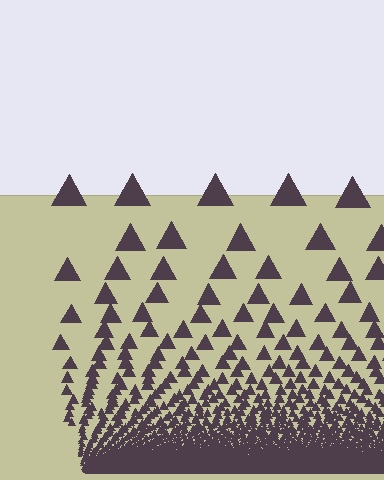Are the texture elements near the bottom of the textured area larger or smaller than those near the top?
Smaller. The gradient is inverted — elements near the bottom are smaller and denser.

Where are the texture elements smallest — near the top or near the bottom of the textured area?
Near the bottom.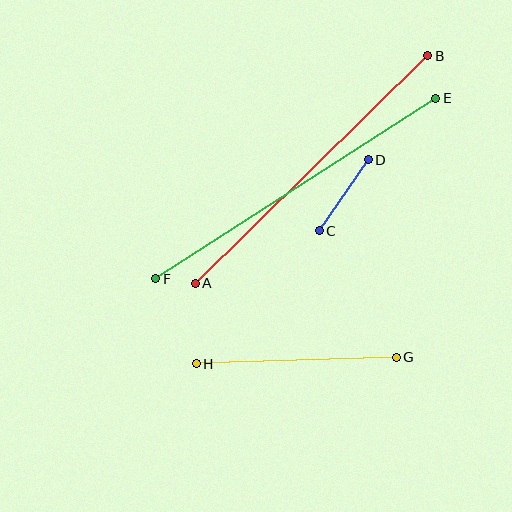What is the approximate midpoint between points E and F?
The midpoint is at approximately (296, 189) pixels.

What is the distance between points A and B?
The distance is approximately 325 pixels.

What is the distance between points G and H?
The distance is approximately 200 pixels.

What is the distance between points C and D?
The distance is approximately 87 pixels.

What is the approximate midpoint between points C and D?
The midpoint is at approximately (344, 195) pixels.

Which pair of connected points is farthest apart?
Points E and F are farthest apart.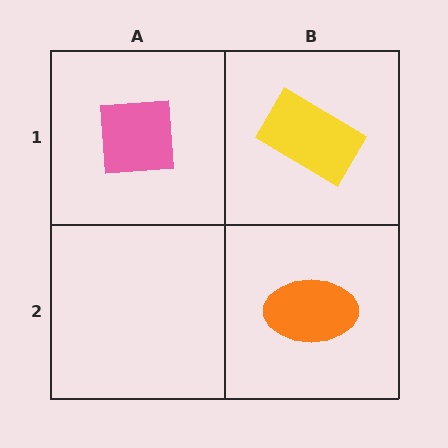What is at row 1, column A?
A pink square.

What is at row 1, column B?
A yellow rectangle.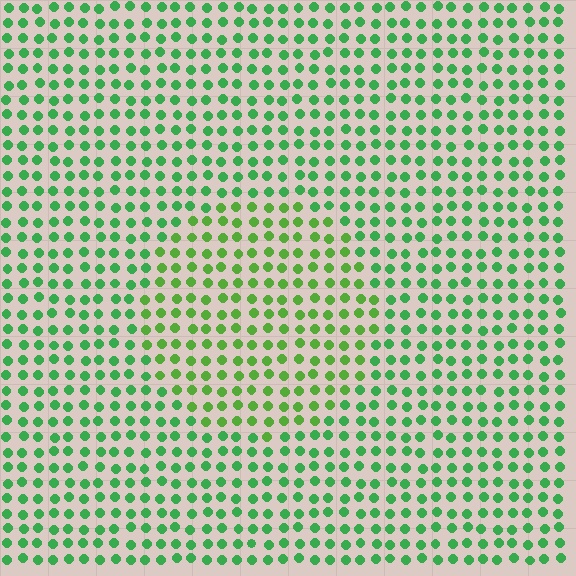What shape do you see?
I see a circle.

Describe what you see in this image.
The image is filled with small green elements in a uniform arrangement. A circle-shaped region is visible where the elements are tinted to a slightly different hue, forming a subtle color boundary.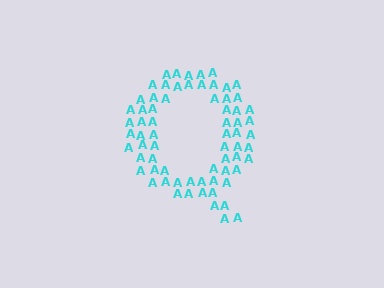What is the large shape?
The large shape is the letter Q.